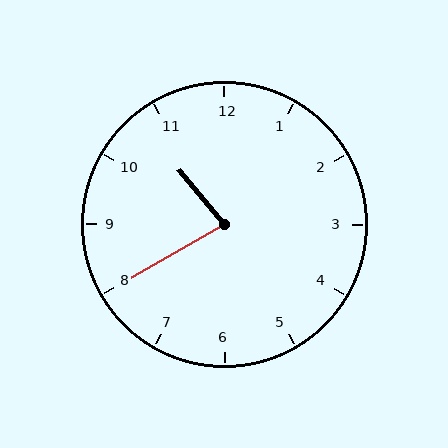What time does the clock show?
10:40.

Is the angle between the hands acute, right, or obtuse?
It is acute.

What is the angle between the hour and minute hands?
Approximately 80 degrees.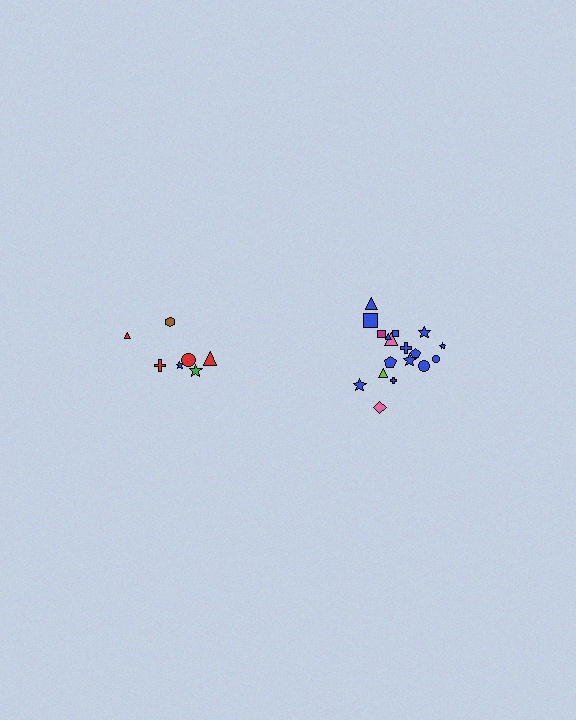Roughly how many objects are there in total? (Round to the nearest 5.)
Roughly 25 objects in total.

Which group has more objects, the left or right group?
The right group.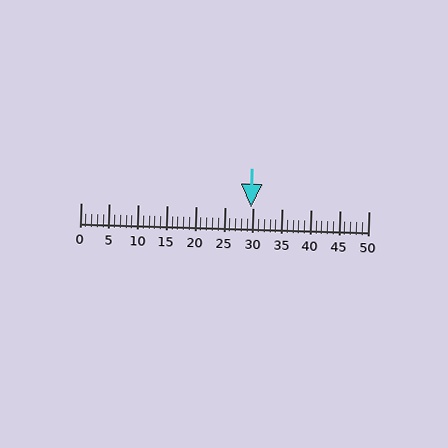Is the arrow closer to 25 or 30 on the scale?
The arrow is closer to 30.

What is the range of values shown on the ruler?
The ruler shows values from 0 to 50.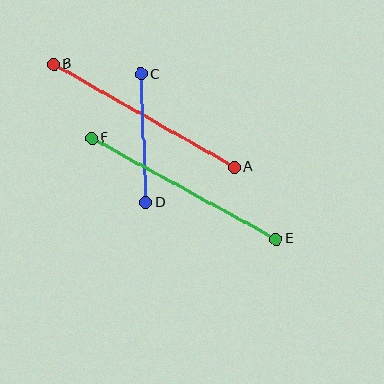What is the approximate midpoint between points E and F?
The midpoint is at approximately (184, 188) pixels.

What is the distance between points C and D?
The distance is approximately 128 pixels.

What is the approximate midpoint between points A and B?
The midpoint is at approximately (144, 116) pixels.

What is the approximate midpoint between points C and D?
The midpoint is at approximately (143, 138) pixels.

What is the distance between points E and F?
The distance is approximately 210 pixels.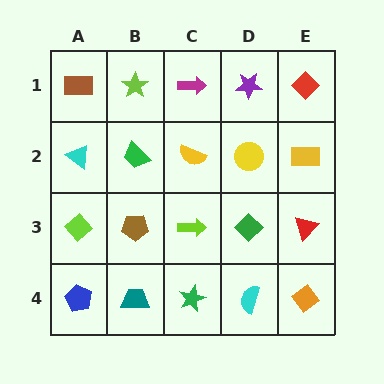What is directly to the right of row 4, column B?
A green star.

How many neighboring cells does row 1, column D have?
3.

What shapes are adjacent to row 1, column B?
A green trapezoid (row 2, column B), a brown rectangle (row 1, column A), a magenta arrow (row 1, column C).